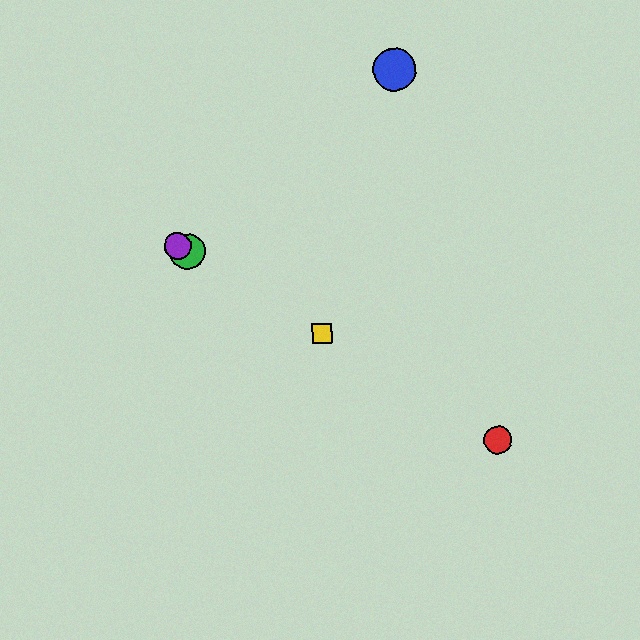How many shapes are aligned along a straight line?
4 shapes (the red circle, the green circle, the yellow square, the purple circle) are aligned along a straight line.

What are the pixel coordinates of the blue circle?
The blue circle is at (395, 70).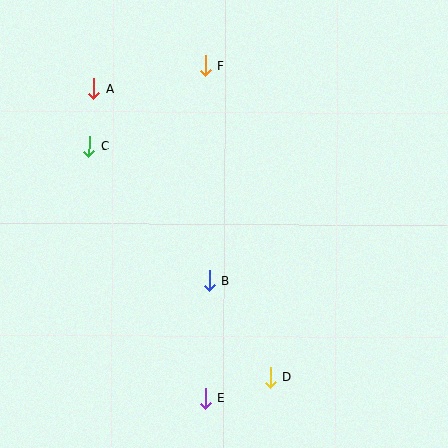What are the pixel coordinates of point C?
Point C is at (89, 146).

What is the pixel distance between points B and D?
The distance between B and D is 115 pixels.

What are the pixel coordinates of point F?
Point F is at (205, 65).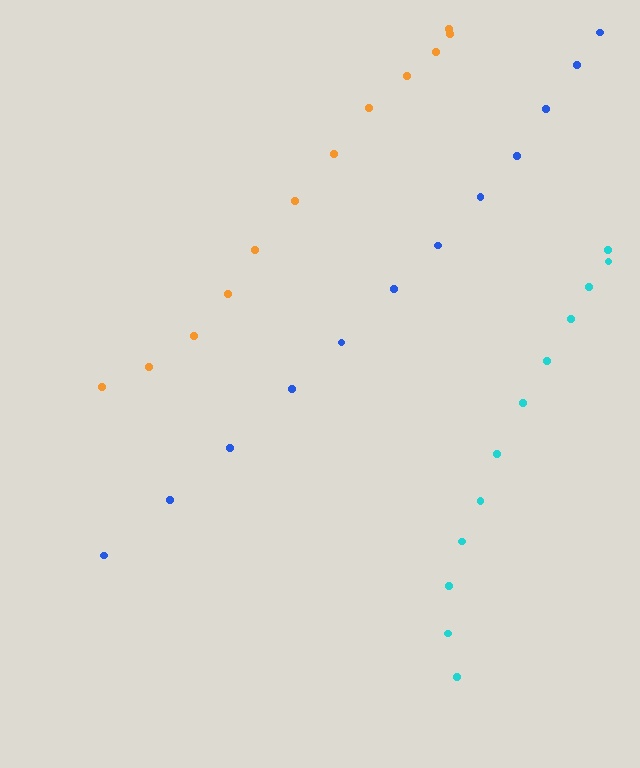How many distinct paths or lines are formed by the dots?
There are 3 distinct paths.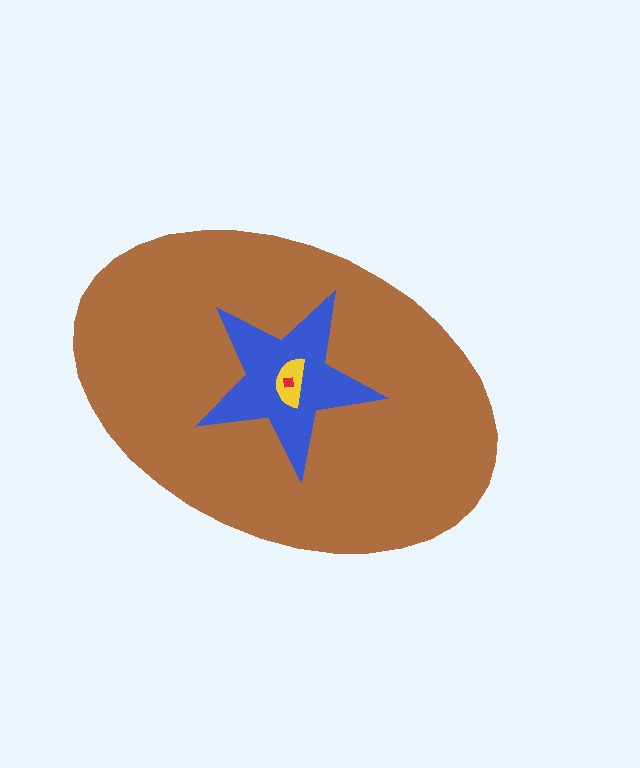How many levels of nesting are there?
4.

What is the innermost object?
The red square.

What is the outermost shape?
The brown ellipse.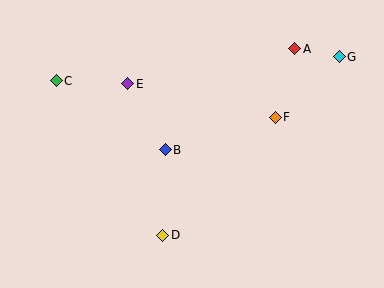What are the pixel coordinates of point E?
Point E is at (128, 84).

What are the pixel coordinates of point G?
Point G is at (339, 57).